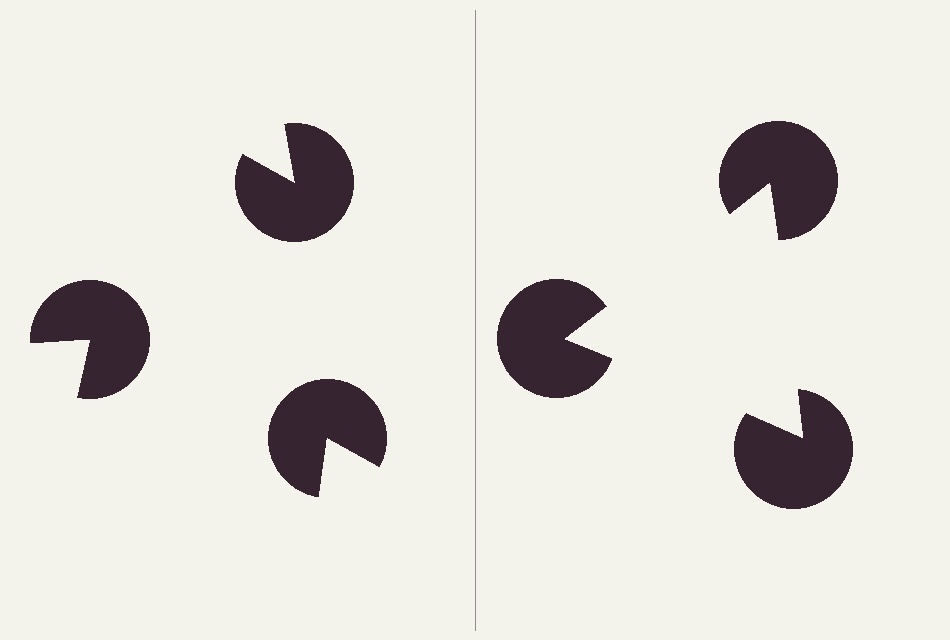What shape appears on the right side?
An illusory triangle.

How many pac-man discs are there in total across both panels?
6 — 3 on each side.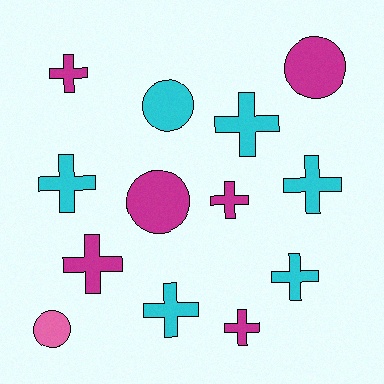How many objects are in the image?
There are 13 objects.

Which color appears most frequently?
Magenta, with 6 objects.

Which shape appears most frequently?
Cross, with 9 objects.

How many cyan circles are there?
There is 1 cyan circle.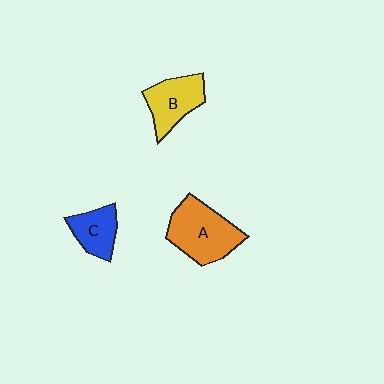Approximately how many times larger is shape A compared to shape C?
Approximately 1.8 times.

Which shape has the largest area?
Shape A (orange).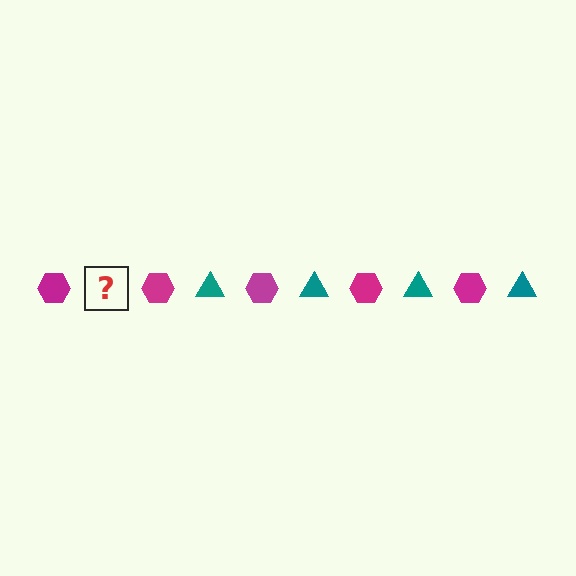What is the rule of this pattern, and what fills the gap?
The rule is that the pattern alternates between magenta hexagon and teal triangle. The gap should be filled with a teal triangle.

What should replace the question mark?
The question mark should be replaced with a teal triangle.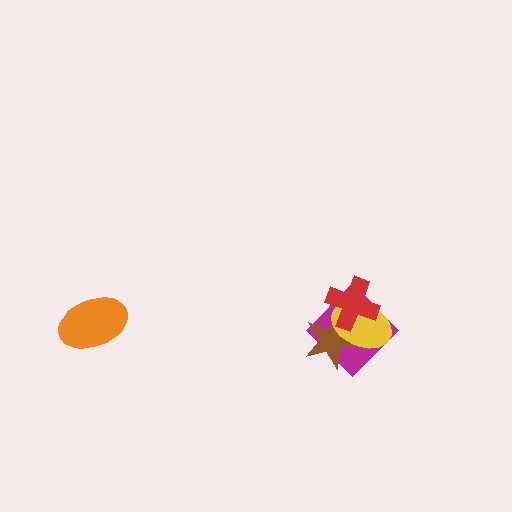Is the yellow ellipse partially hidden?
Yes, it is partially covered by another shape.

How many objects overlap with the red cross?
3 objects overlap with the red cross.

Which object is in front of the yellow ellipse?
The red cross is in front of the yellow ellipse.